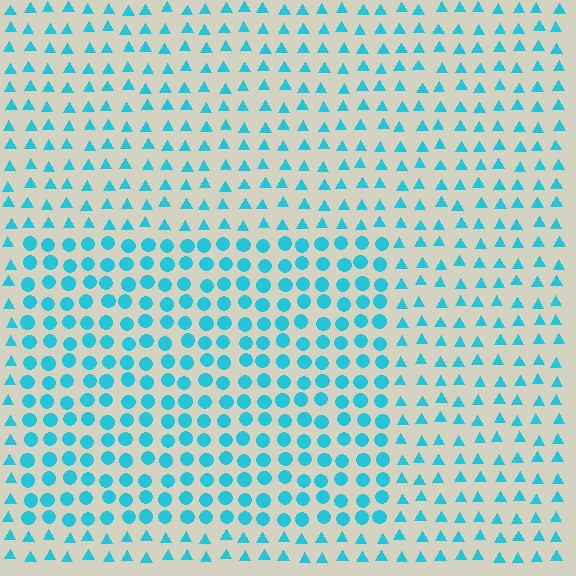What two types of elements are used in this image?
The image uses circles inside the rectangle region and triangles outside it.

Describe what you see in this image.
The image is filled with small cyan elements arranged in a uniform grid. A rectangle-shaped region contains circles, while the surrounding area contains triangles. The boundary is defined purely by the change in element shape.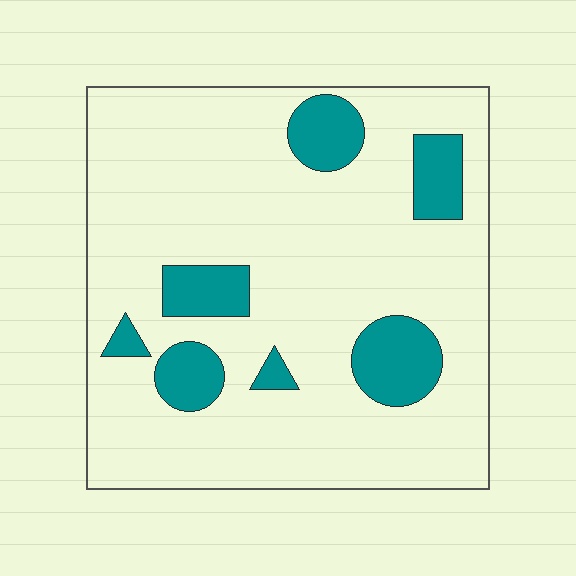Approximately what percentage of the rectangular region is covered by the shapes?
Approximately 15%.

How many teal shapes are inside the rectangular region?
7.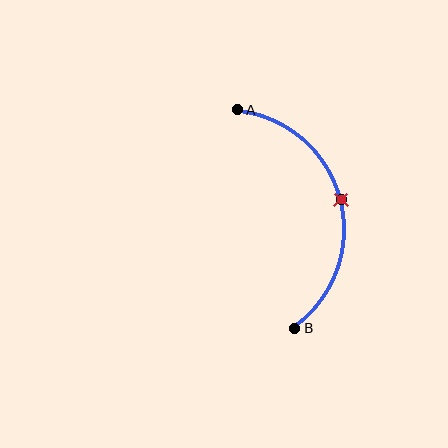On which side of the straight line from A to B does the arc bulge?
The arc bulges to the right of the straight line connecting A and B.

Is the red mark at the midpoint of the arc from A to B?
Yes. The red mark lies on the arc at equal arc-length from both A and B — it is the arc midpoint.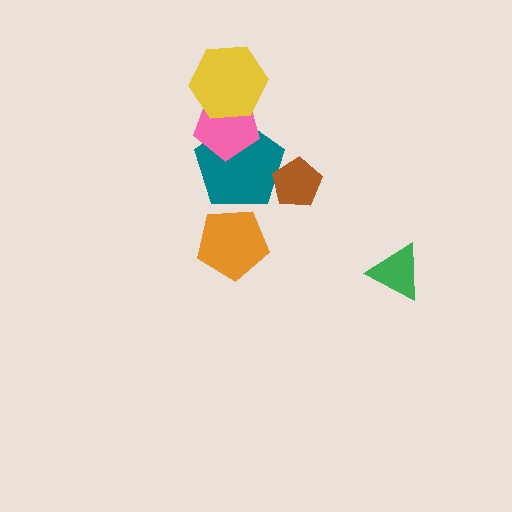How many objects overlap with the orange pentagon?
0 objects overlap with the orange pentagon.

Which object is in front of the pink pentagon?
The yellow hexagon is in front of the pink pentagon.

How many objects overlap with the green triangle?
0 objects overlap with the green triangle.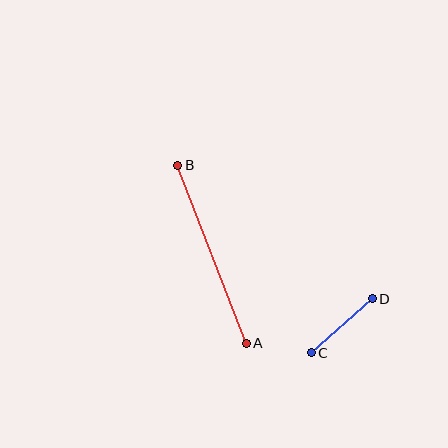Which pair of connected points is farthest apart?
Points A and B are farthest apart.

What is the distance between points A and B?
The distance is approximately 191 pixels.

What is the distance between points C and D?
The distance is approximately 82 pixels.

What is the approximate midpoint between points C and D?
The midpoint is at approximately (342, 326) pixels.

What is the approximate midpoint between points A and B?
The midpoint is at approximately (212, 254) pixels.